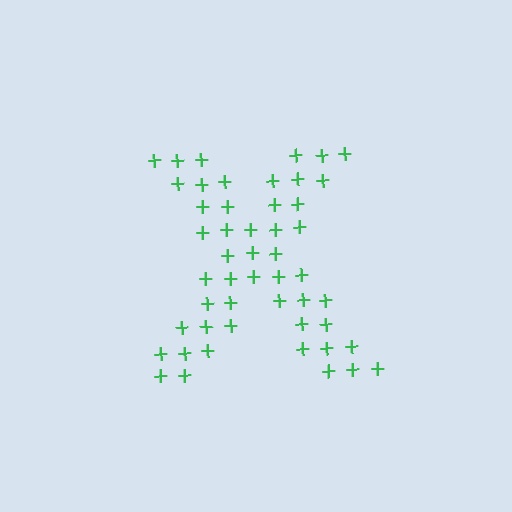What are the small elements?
The small elements are plus signs.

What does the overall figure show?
The overall figure shows the letter X.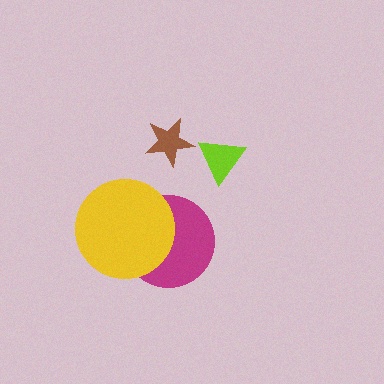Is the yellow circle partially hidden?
No, no other shape covers it.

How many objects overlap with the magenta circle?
1 object overlaps with the magenta circle.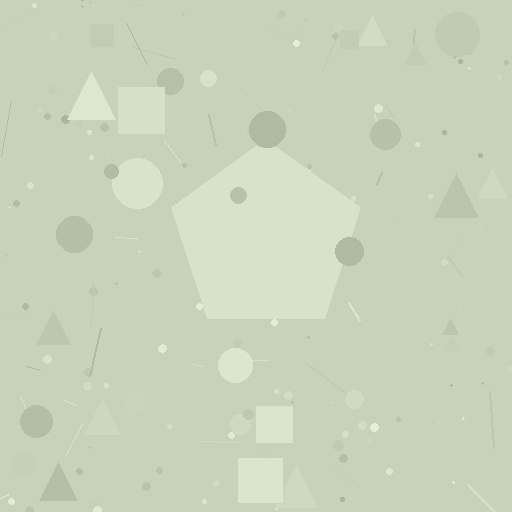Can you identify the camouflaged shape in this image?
The camouflaged shape is a pentagon.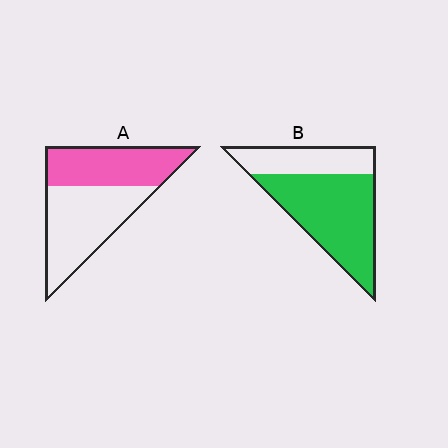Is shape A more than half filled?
No.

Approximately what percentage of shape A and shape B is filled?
A is approximately 45% and B is approximately 65%.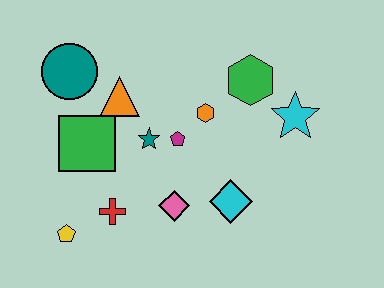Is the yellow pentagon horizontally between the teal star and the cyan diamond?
No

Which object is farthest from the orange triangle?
The cyan star is farthest from the orange triangle.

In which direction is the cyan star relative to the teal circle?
The cyan star is to the right of the teal circle.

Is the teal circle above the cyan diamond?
Yes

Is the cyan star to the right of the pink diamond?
Yes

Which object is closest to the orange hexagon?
The magenta pentagon is closest to the orange hexagon.